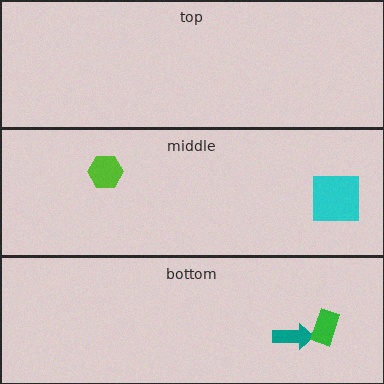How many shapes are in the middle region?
2.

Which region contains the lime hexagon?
The middle region.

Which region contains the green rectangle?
The bottom region.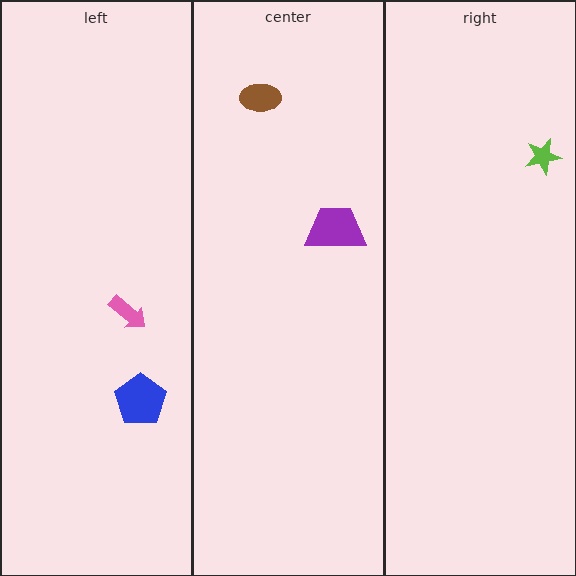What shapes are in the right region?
The lime star.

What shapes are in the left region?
The pink arrow, the blue pentagon.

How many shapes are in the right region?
1.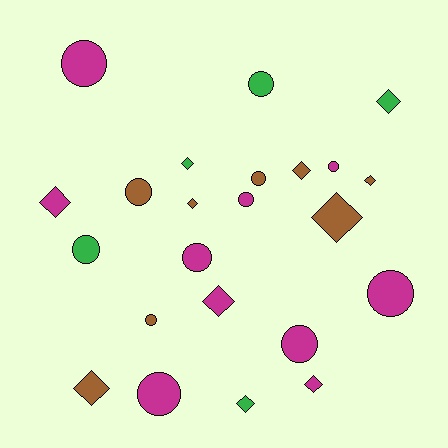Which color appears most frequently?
Magenta, with 10 objects.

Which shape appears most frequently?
Circle, with 12 objects.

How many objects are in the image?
There are 23 objects.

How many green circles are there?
There are 2 green circles.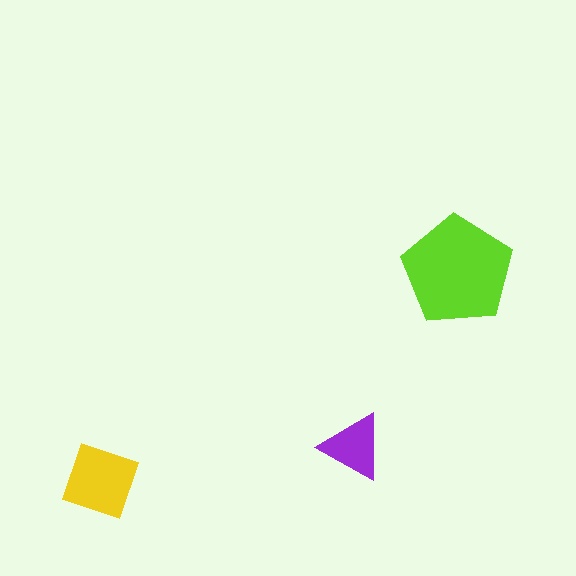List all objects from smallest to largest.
The purple triangle, the yellow diamond, the lime pentagon.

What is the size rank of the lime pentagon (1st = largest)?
1st.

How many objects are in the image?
There are 3 objects in the image.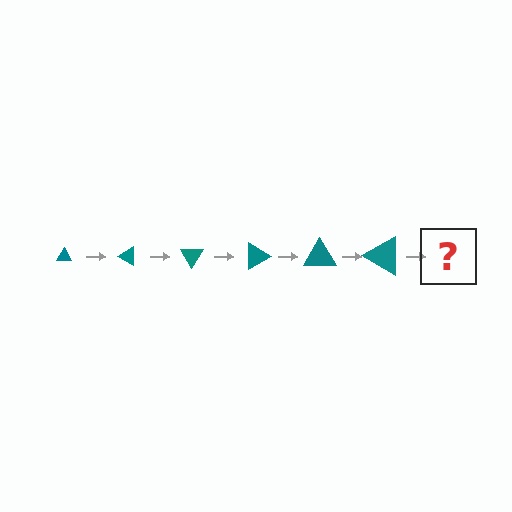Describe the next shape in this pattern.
It should be a triangle, larger than the previous one and rotated 180 degrees from the start.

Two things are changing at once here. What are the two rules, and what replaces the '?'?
The two rules are that the triangle grows larger each step and it rotates 30 degrees each step. The '?' should be a triangle, larger than the previous one and rotated 180 degrees from the start.